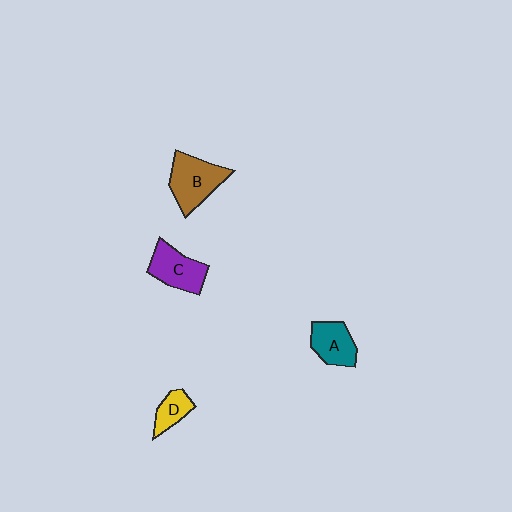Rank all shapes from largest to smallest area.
From largest to smallest: B (brown), C (purple), A (teal), D (yellow).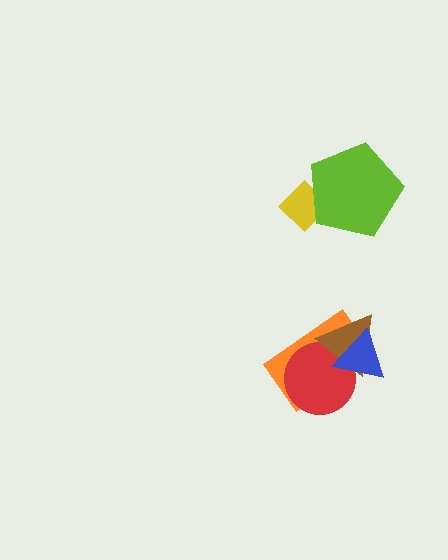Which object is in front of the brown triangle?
The blue triangle is in front of the brown triangle.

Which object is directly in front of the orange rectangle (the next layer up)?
The red circle is directly in front of the orange rectangle.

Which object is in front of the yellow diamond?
The lime pentagon is in front of the yellow diamond.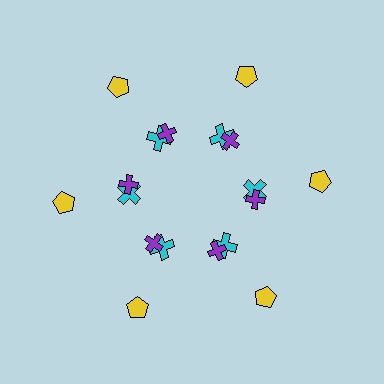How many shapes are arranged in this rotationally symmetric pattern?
There are 18 shapes, arranged in 6 groups of 3.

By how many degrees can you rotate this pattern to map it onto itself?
The pattern maps onto itself every 60 degrees of rotation.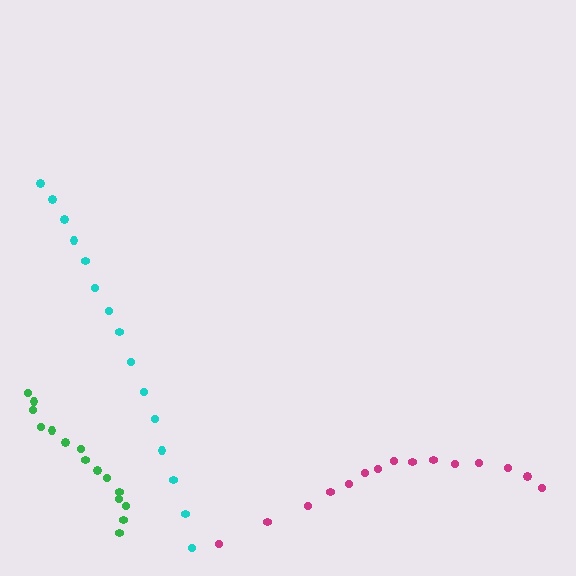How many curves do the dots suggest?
There are 3 distinct paths.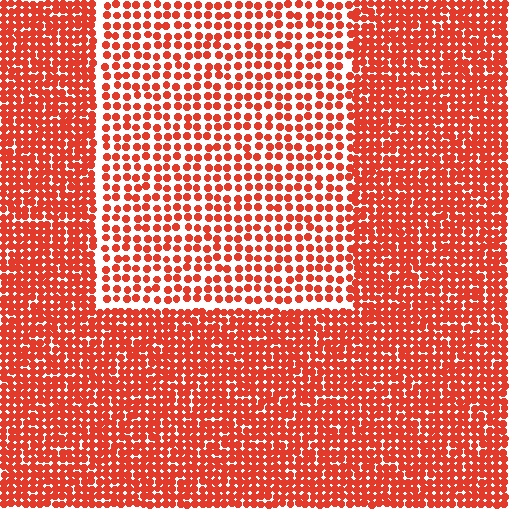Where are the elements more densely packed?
The elements are more densely packed outside the rectangle boundary.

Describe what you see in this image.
The image contains small red elements arranged at two different densities. A rectangle-shaped region is visible where the elements are less densely packed than the surrounding area.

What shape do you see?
I see a rectangle.